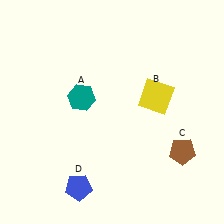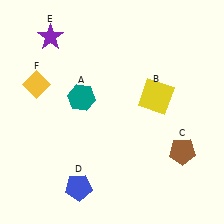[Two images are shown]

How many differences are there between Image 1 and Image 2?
There are 2 differences between the two images.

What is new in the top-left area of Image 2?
A yellow diamond (F) was added in the top-left area of Image 2.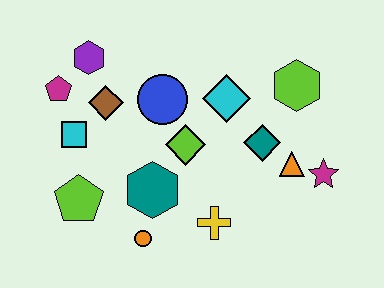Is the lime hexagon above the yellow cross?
Yes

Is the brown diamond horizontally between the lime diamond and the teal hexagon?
No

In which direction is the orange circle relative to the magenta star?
The orange circle is to the left of the magenta star.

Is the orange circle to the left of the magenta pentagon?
No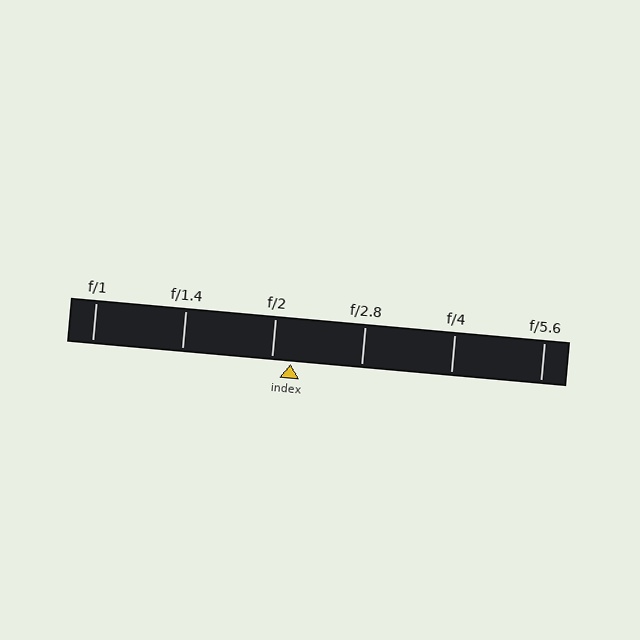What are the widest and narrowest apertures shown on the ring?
The widest aperture shown is f/1 and the narrowest is f/5.6.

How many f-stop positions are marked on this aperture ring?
There are 6 f-stop positions marked.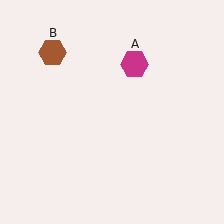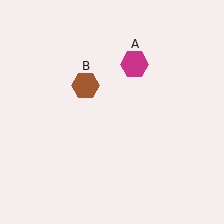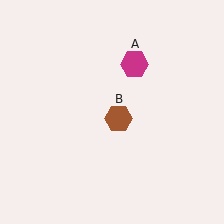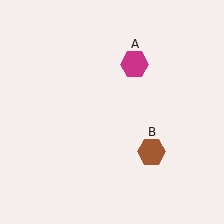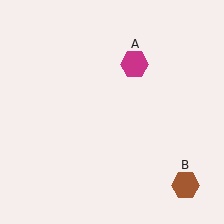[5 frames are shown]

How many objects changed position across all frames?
1 object changed position: brown hexagon (object B).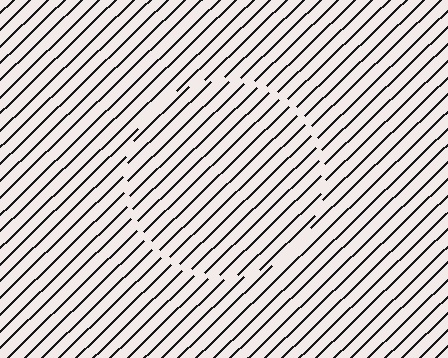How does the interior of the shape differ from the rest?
The interior of the shape contains the same grating, shifted by half a period — the contour is defined by the phase discontinuity where line-ends from the inner and outer gratings abut.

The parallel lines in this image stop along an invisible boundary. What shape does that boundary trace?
An illusory circle. The interior of the shape contains the same grating, shifted by half a period — the contour is defined by the phase discontinuity where line-ends from the inner and outer gratings abut.